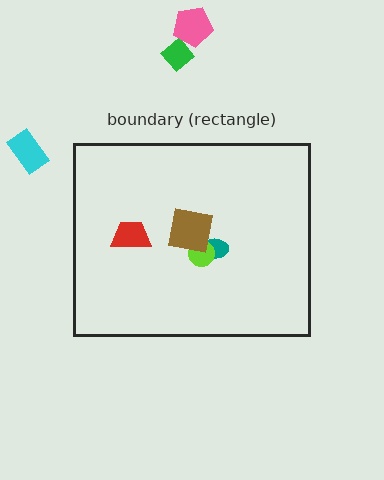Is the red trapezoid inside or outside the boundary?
Inside.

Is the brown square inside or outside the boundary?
Inside.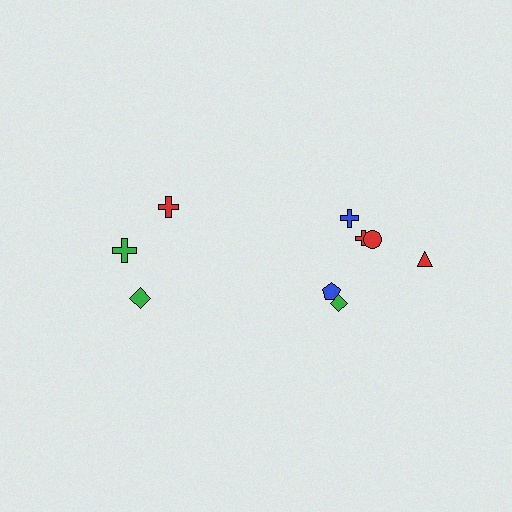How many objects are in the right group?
There are 6 objects.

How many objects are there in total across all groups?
There are 9 objects.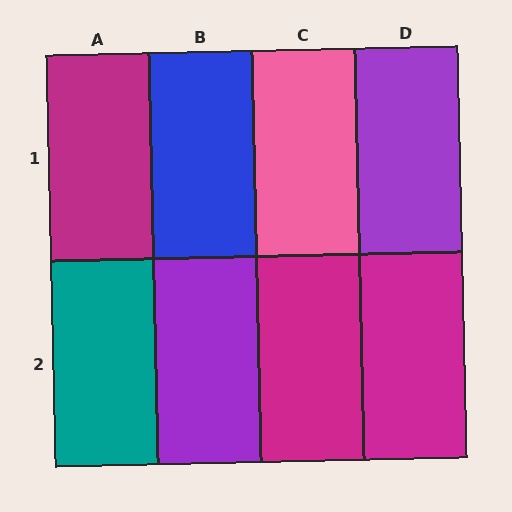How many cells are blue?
1 cell is blue.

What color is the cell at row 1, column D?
Purple.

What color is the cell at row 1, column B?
Blue.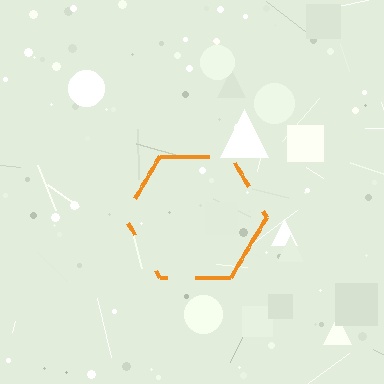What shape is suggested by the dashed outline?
The dashed outline suggests a hexagon.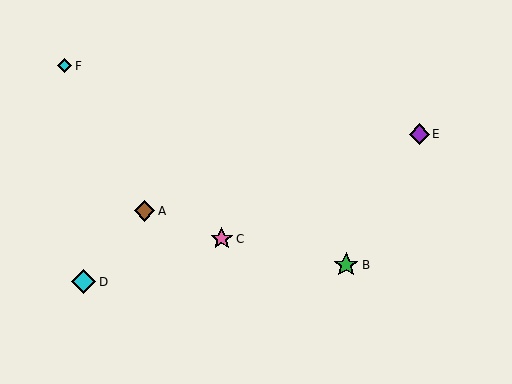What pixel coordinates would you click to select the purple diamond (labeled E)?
Click at (419, 134) to select the purple diamond E.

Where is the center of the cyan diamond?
The center of the cyan diamond is at (84, 282).